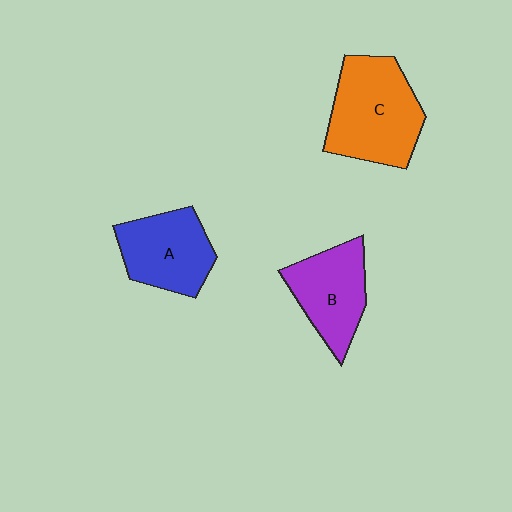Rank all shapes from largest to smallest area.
From largest to smallest: C (orange), A (blue), B (purple).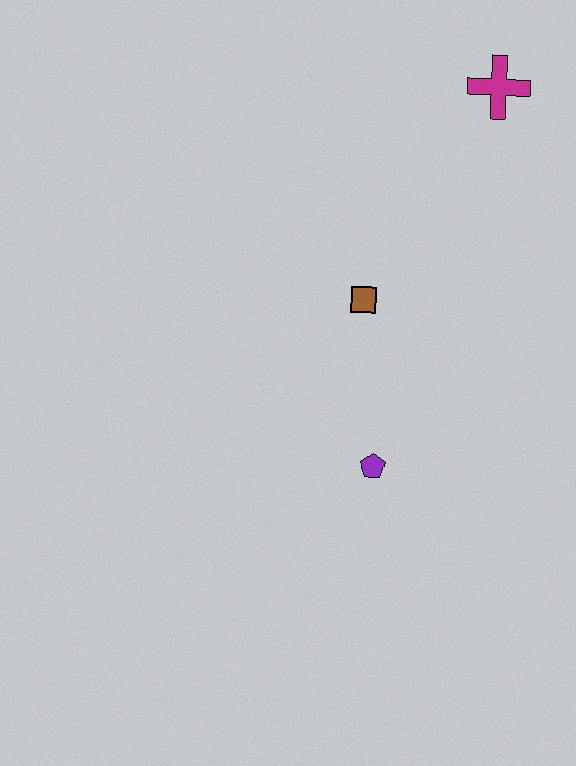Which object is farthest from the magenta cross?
The purple pentagon is farthest from the magenta cross.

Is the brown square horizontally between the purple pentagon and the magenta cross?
No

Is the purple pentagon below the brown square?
Yes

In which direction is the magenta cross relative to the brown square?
The magenta cross is above the brown square.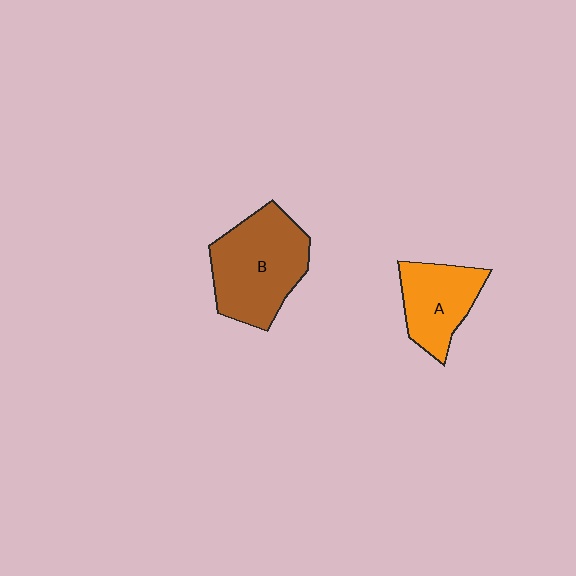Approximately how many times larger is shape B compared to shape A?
Approximately 1.5 times.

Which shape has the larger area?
Shape B (brown).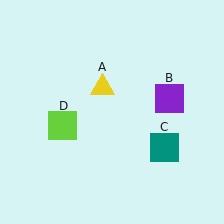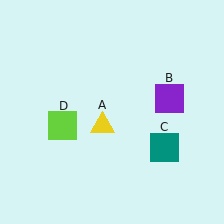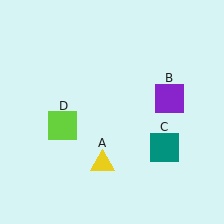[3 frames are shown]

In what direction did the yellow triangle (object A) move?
The yellow triangle (object A) moved down.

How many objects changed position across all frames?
1 object changed position: yellow triangle (object A).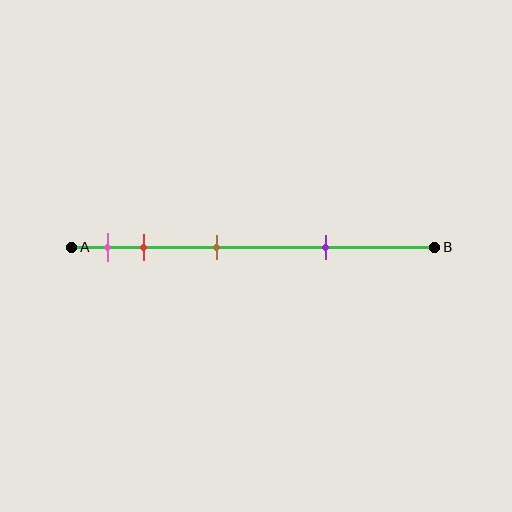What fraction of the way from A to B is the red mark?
The red mark is approximately 20% (0.2) of the way from A to B.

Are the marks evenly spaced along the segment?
No, the marks are not evenly spaced.